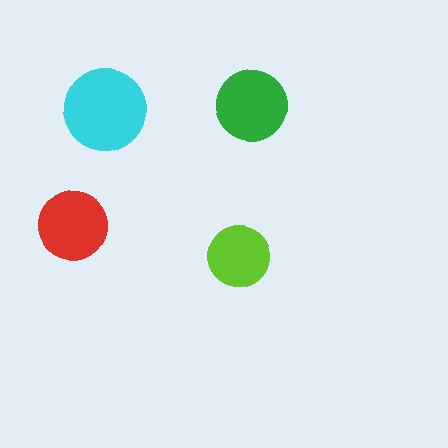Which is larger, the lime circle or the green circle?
The green one.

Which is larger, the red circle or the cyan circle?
The cyan one.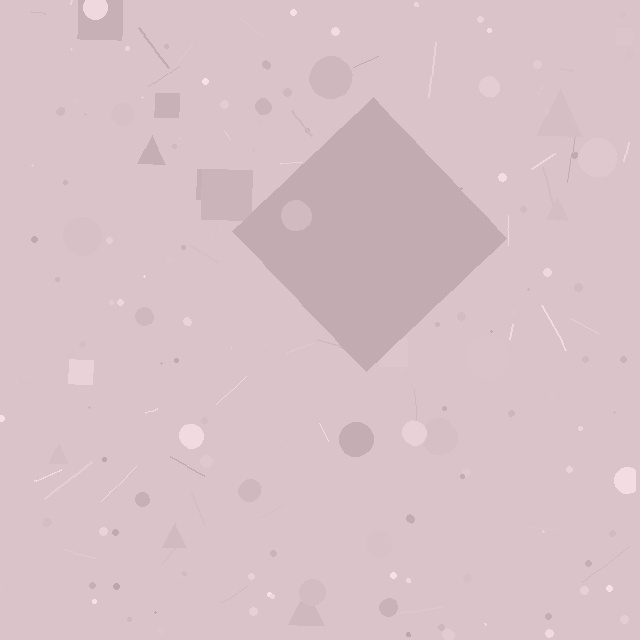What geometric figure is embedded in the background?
A diamond is embedded in the background.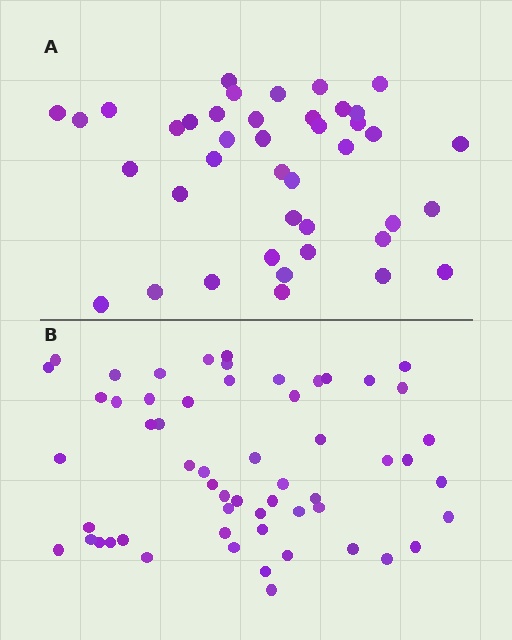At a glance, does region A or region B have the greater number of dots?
Region B (the bottom region) has more dots.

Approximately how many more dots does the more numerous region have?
Region B has approximately 15 more dots than region A.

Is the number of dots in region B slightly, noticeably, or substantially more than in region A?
Region B has noticeably more, but not dramatically so. The ratio is roughly 1.4 to 1.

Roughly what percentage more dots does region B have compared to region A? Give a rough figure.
About 40% more.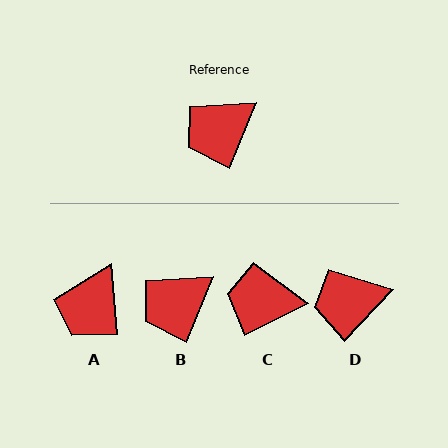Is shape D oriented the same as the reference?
No, it is off by about 21 degrees.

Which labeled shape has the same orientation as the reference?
B.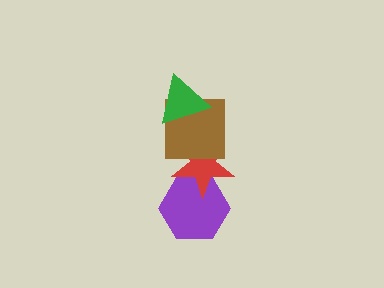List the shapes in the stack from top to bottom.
From top to bottom: the green triangle, the brown square, the red star, the purple hexagon.